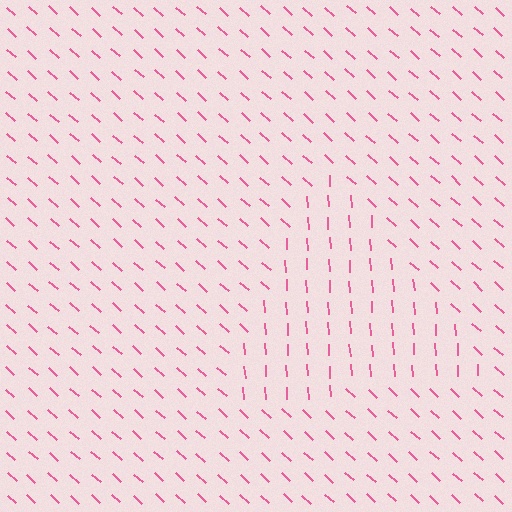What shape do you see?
I see a triangle.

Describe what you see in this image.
The image is filled with small pink line segments. A triangle region in the image has lines oriented differently from the surrounding lines, creating a visible texture boundary.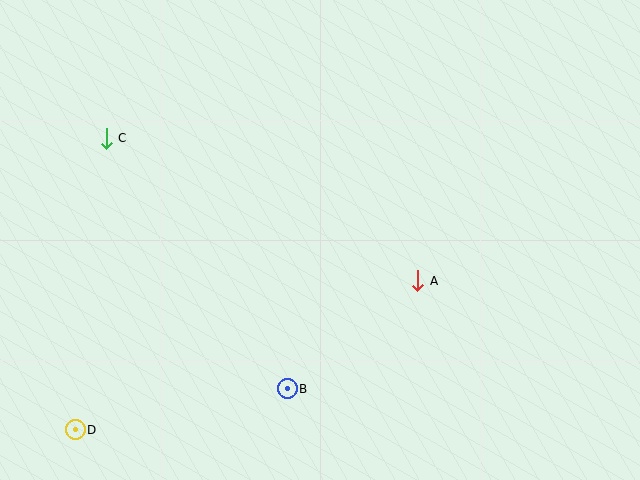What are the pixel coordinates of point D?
Point D is at (75, 430).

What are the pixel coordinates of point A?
Point A is at (418, 281).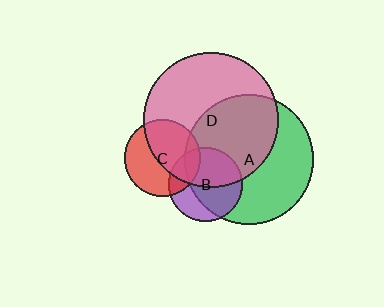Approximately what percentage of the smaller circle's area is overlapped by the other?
Approximately 55%.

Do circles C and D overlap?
Yes.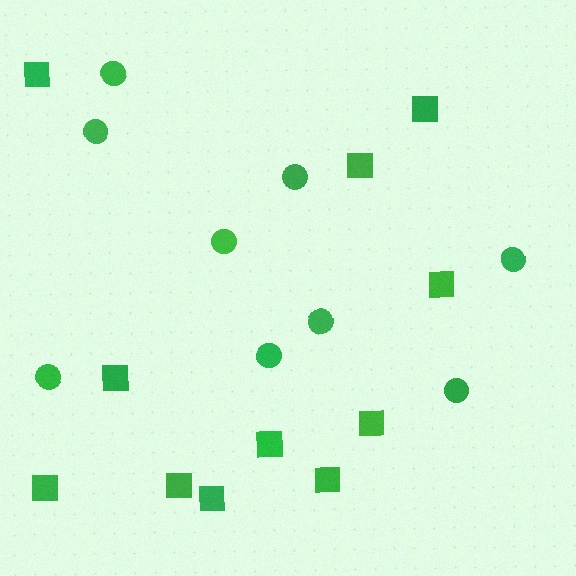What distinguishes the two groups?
There are 2 groups: one group of squares (11) and one group of circles (9).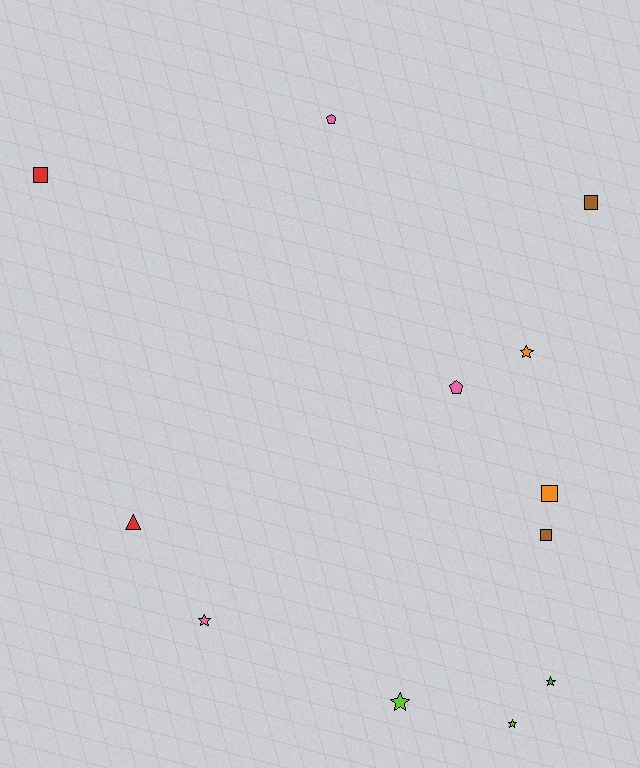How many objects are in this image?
There are 12 objects.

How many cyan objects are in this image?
There are no cyan objects.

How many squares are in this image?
There are 4 squares.